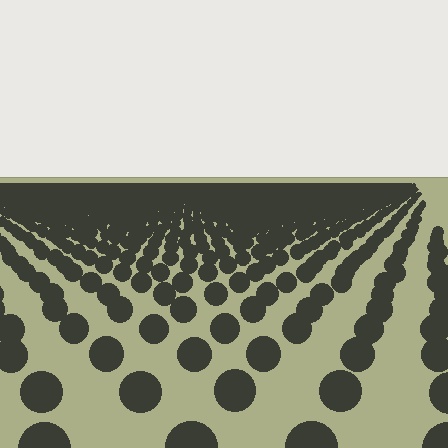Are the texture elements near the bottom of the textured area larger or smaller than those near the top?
Larger. Near the bottom, elements are closer to the viewer and appear at a bigger on-screen size.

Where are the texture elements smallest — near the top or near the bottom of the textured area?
Near the top.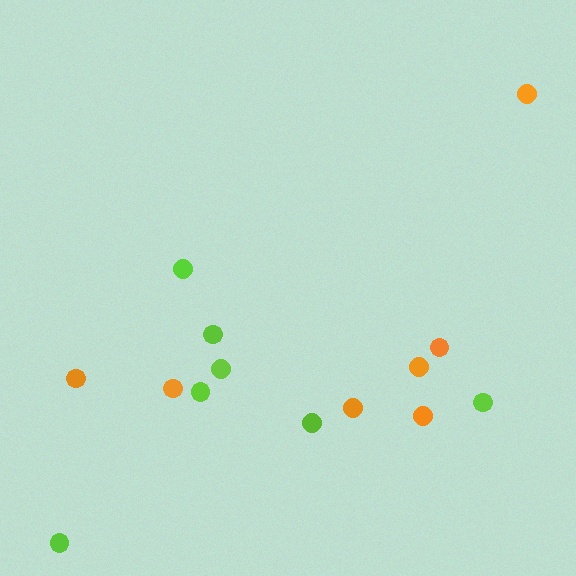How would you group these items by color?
There are 2 groups: one group of orange circles (7) and one group of lime circles (7).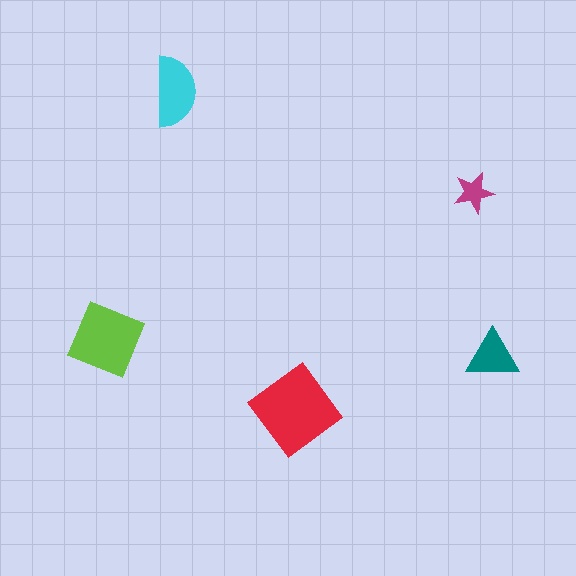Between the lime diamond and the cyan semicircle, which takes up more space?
The lime diamond.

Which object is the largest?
The red diamond.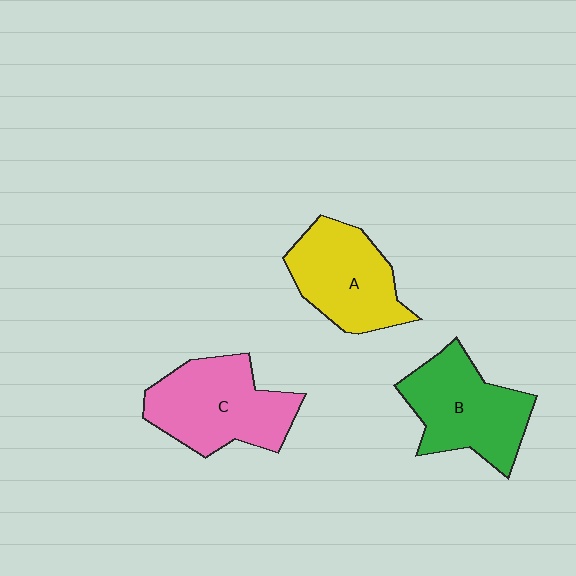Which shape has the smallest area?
Shape A (yellow).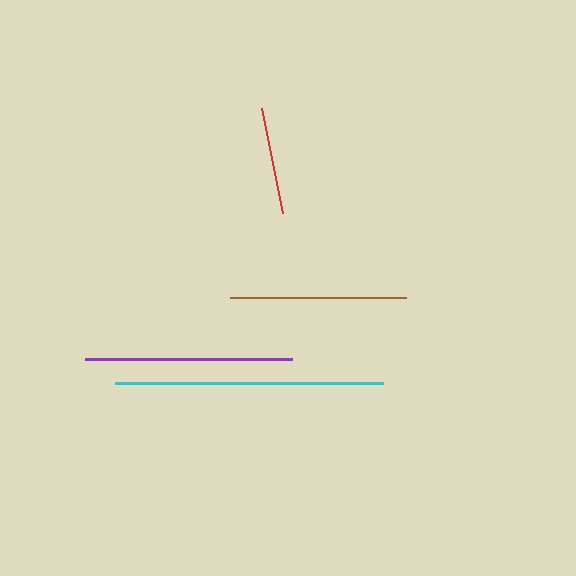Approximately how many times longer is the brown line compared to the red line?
The brown line is approximately 1.6 times the length of the red line.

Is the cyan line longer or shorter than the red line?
The cyan line is longer than the red line.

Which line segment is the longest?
The cyan line is the longest at approximately 268 pixels.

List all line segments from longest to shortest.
From longest to shortest: cyan, purple, brown, red.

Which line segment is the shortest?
The red line is the shortest at approximately 107 pixels.